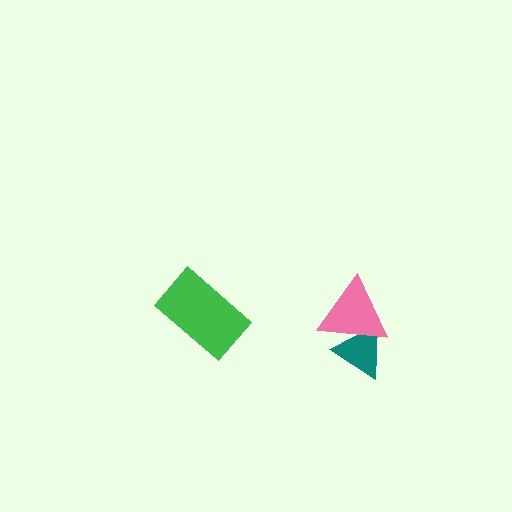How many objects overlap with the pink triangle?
1 object overlaps with the pink triangle.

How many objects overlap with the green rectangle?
0 objects overlap with the green rectangle.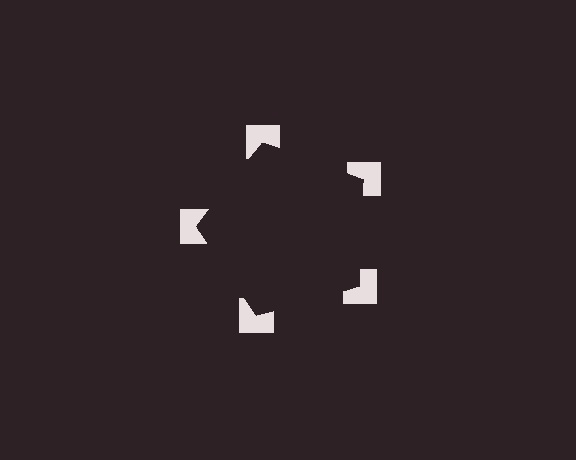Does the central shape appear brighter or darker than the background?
It typically appears slightly darker than the background, even though no actual brightness change is drawn.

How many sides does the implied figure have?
5 sides.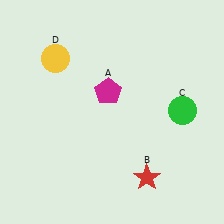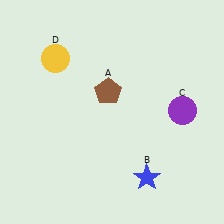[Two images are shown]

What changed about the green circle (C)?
In Image 1, C is green. In Image 2, it changed to purple.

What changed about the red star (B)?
In Image 1, B is red. In Image 2, it changed to blue.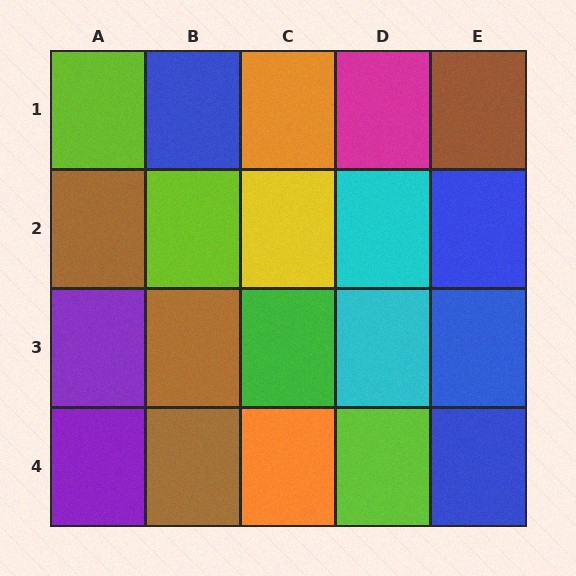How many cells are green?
1 cell is green.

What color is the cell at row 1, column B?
Blue.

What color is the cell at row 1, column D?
Magenta.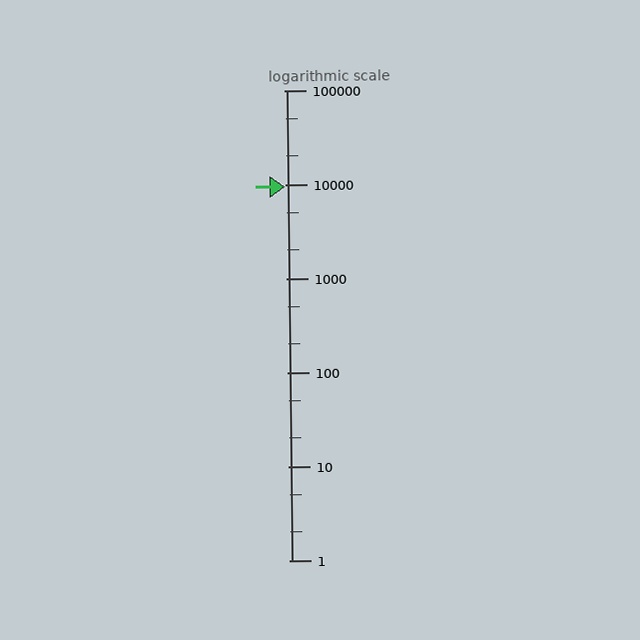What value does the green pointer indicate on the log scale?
The pointer indicates approximately 9500.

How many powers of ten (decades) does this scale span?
The scale spans 5 decades, from 1 to 100000.